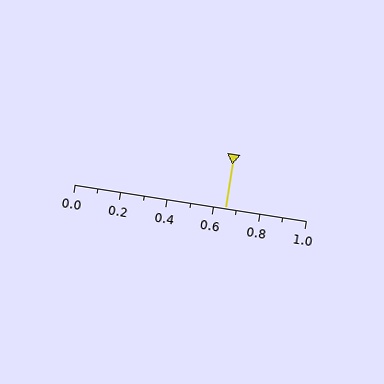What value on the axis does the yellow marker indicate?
The marker indicates approximately 0.65.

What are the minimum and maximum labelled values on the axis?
The axis runs from 0.0 to 1.0.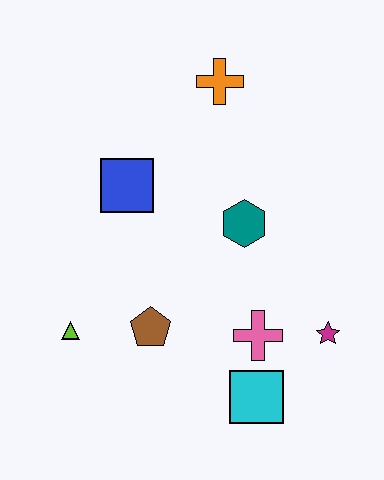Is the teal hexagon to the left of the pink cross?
Yes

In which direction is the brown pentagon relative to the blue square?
The brown pentagon is below the blue square.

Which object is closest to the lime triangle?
The brown pentagon is closest to the lime triangle.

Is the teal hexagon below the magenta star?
No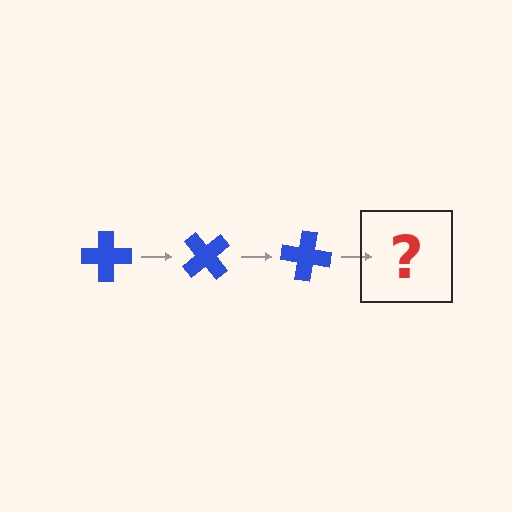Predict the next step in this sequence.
The next step is a blue cross rotated 150 degrees.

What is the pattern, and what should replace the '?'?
The pattern is that the cross rotates 50 degrees each step. The '?' should be a blue cross rotated 150 degrees.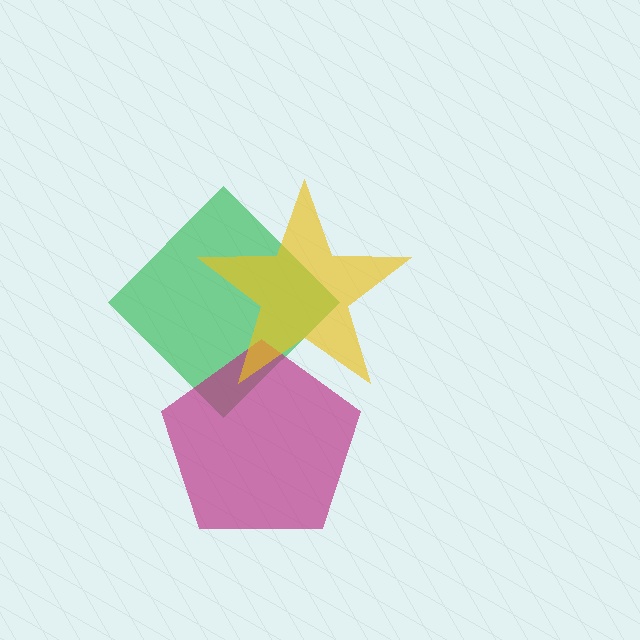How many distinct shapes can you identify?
There are 3 distinct shapes: a green diamond, a magenta pentagon, a yellow star.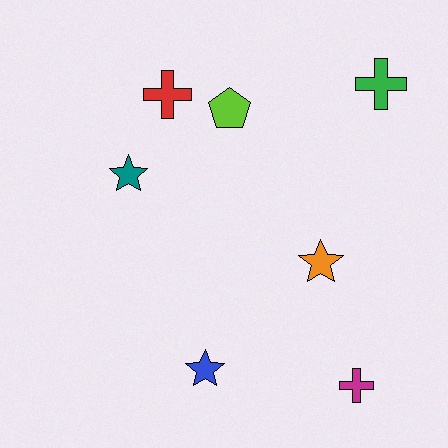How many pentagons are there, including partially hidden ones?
There is 1 pentagon.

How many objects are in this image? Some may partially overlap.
There are 7 objects.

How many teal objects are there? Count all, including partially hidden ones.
There is 1 teal object.